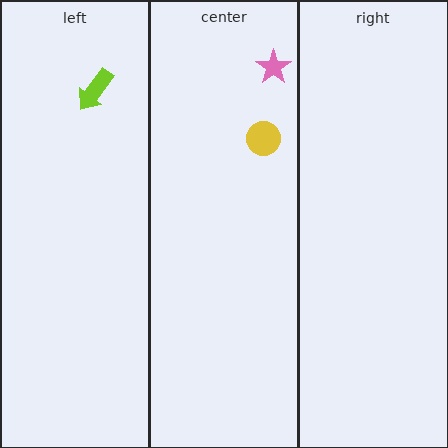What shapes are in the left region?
The lime arrow.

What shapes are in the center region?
The yellow circle, the pink star.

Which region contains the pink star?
The center region.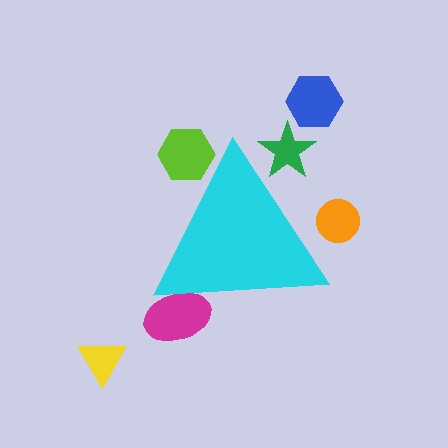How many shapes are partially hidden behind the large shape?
4 shapes are partially hidden.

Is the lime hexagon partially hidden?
Yes, the lime hexagon is partially hidden behind the cyan triangle.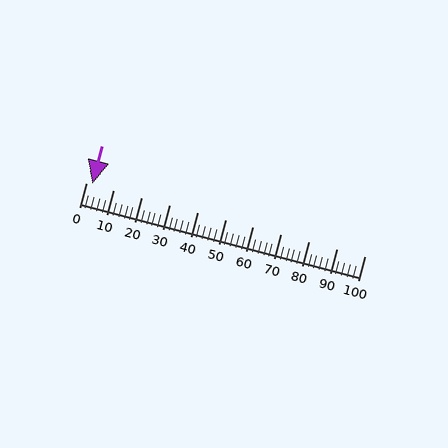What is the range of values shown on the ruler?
The ruler shows values from 0 to 100.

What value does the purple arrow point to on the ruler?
The purple arrow points to approximately 2.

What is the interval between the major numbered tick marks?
The major tick marks are spaced 10 units apart.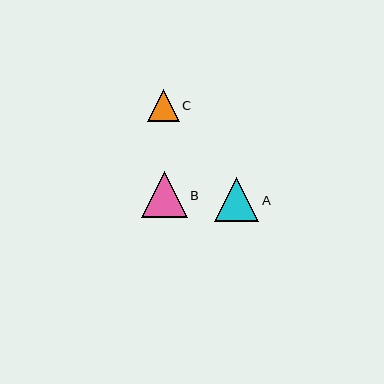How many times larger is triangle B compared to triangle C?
Triangle B is approximately 1.5 times the size of triangle C.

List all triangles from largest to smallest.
From largest to smallest: B, A, C.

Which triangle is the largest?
Triangle B is the largest with a size of approximately 46 pixels.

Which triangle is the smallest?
Triangle C is the smallest with a size of approximately 32 pixels.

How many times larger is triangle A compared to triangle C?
Triangle A is approximately 1.4 times the size of triangle C.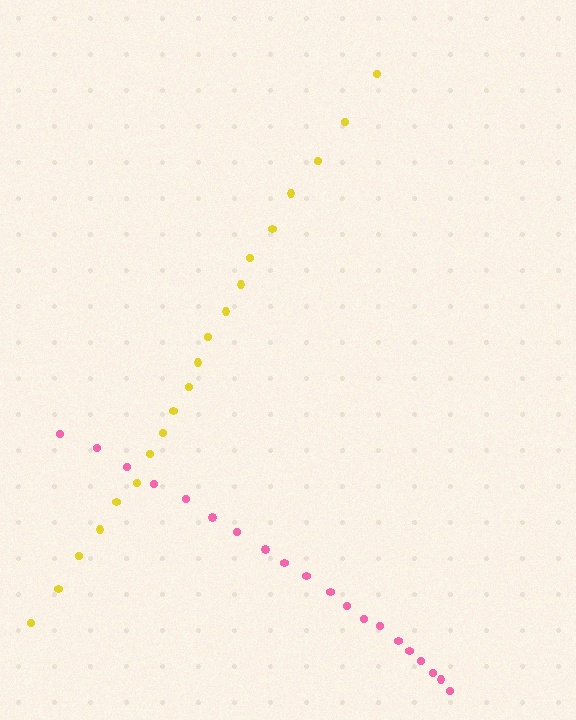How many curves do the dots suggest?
There are 2 distinct paths.